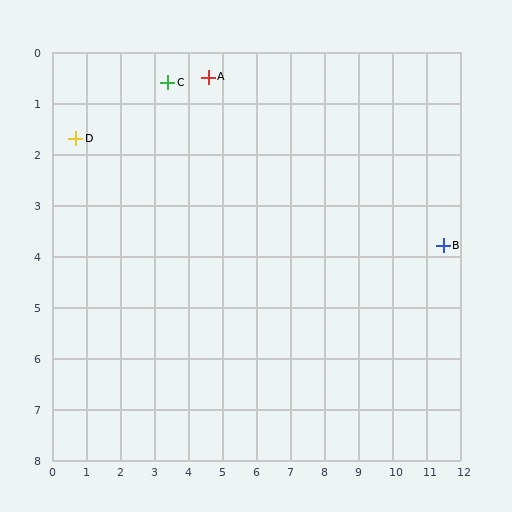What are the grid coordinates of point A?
Point A is at approximately (4.6, 0.5).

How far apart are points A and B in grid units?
Points A and B are about 7.6 grid units apart.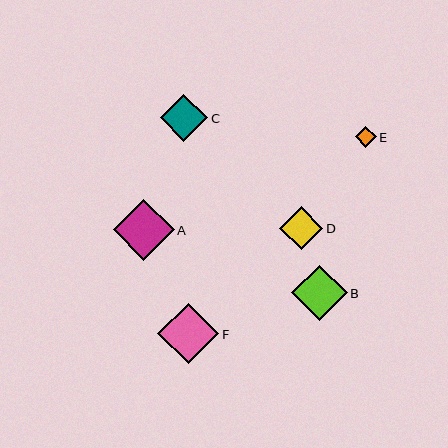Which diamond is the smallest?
Diamond E is the smallest with a size of approximately 21 pixels.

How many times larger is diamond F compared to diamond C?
Diamond F is approximately 1.3 times the size of diamond C.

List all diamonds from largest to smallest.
From largest to smallest: F, A, B, C, D, E.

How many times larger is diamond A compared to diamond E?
Diamond A is approximately 2.9 times the size of diamond E.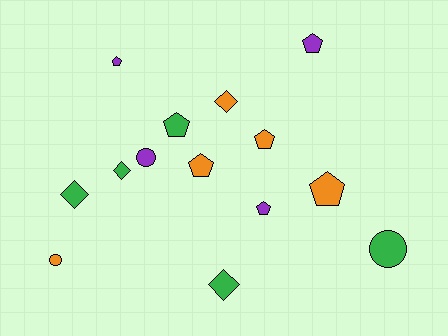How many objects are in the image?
There are 14 objects.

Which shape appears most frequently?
Pentagon, with 7 objects.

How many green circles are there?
There is 1 green circle.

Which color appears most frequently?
Green, with 5 objects.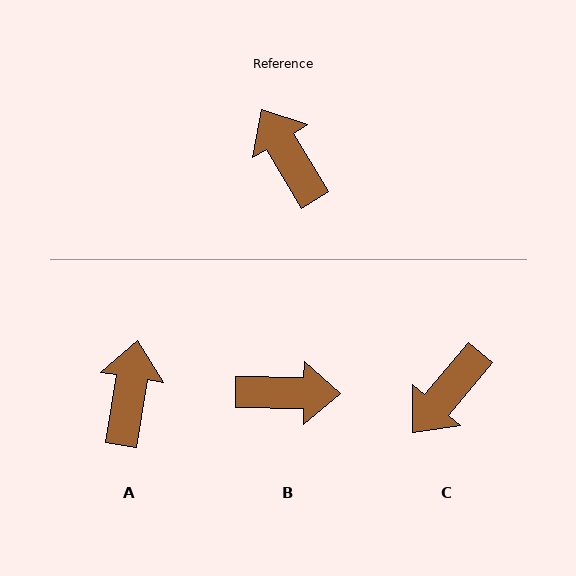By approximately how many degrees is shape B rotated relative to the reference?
Approximately 121 degrees clockwise.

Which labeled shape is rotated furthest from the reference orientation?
B, about 121 degrees away.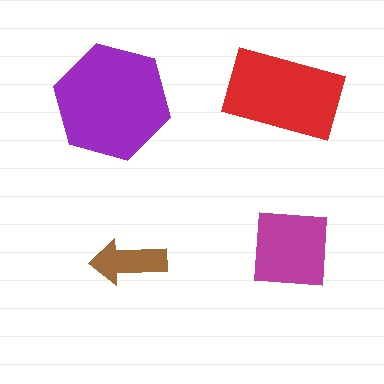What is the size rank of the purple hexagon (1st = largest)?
1st.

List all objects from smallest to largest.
The brown arrow, the magenta square, the red rectangle, the purple hexagon.